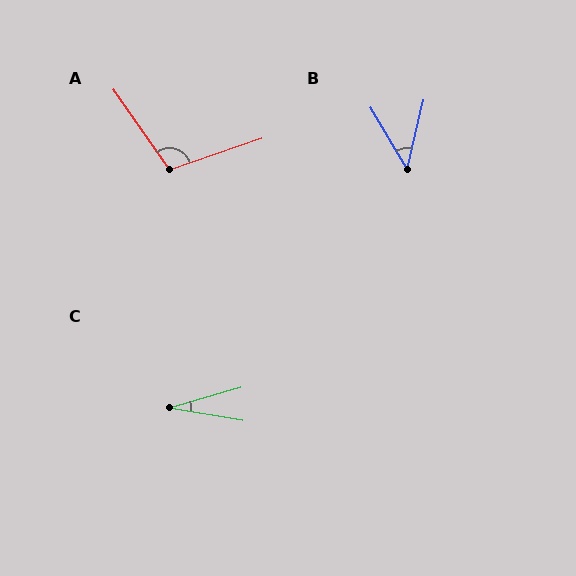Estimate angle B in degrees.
Approximately 44 degrees.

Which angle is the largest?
A, at approximately 106 degrees.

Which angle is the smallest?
C, at approximately 26 degrees.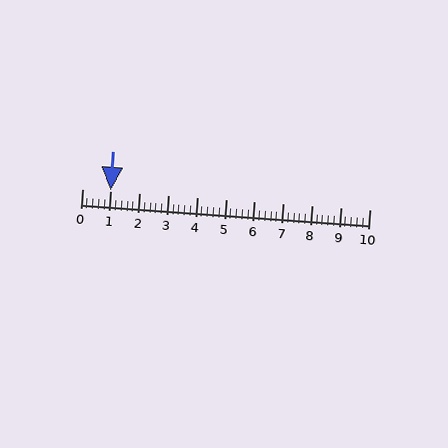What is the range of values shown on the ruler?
The ruler shows values from 0 to 10.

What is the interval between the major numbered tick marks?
The major tick marks are spaced 1 units apart.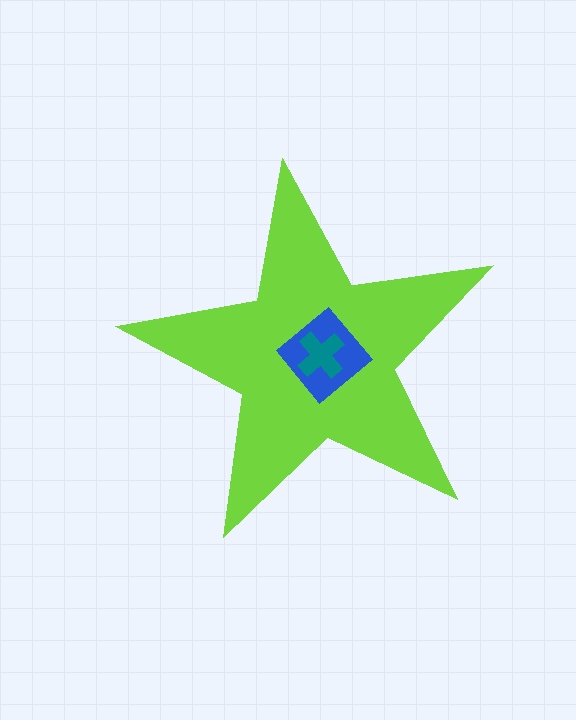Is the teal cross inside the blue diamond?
Yes.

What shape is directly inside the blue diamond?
The teal cross.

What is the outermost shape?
The lime star.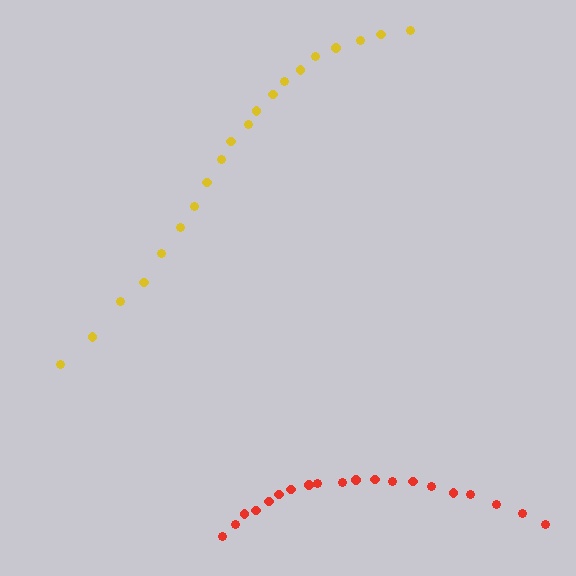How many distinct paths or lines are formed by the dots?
There are 2 distinct paths.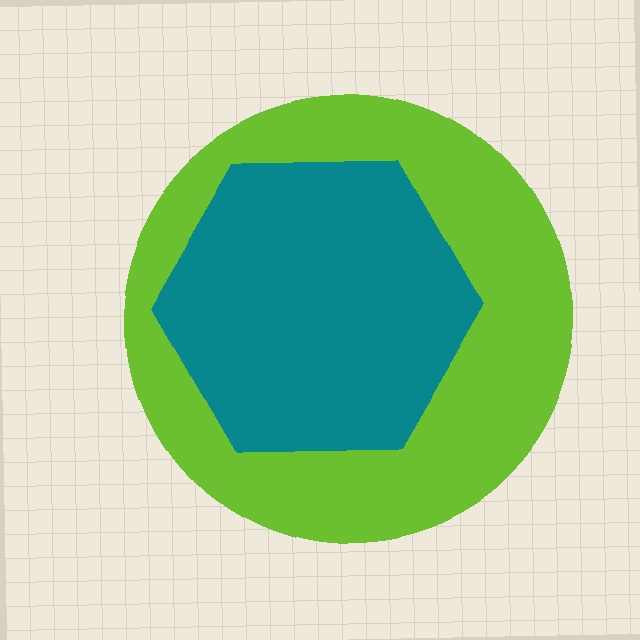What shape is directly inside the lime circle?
The teal hexagon.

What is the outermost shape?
The lime circle.